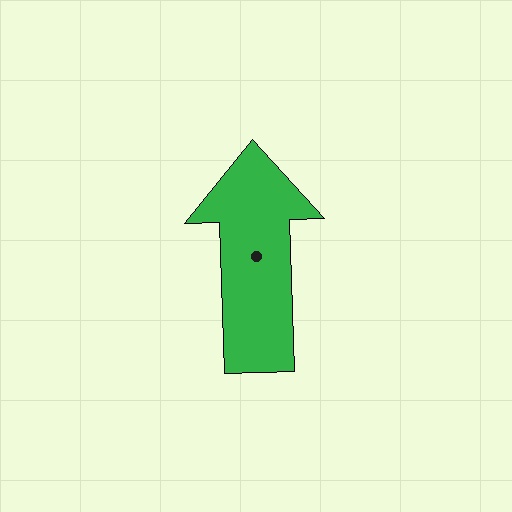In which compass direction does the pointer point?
North.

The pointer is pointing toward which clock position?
Roughly 12 o'clock.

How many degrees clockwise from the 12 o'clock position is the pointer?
Approximately 358 degrees.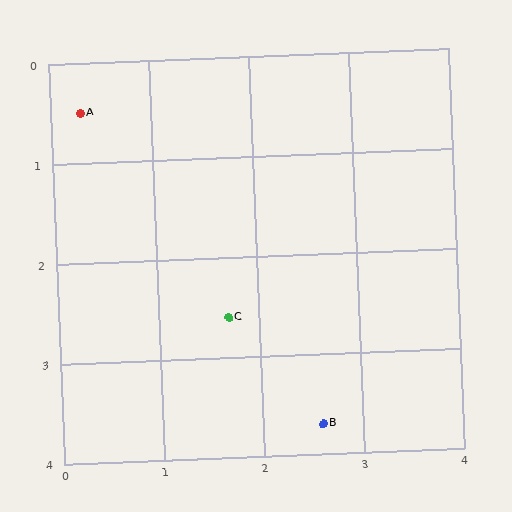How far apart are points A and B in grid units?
Points A and B are about 3.9 grid units apart.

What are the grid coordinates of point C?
Point C is at approximately (1.7, 2.6).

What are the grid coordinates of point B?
Point B is at approximately (2.6, 3.7).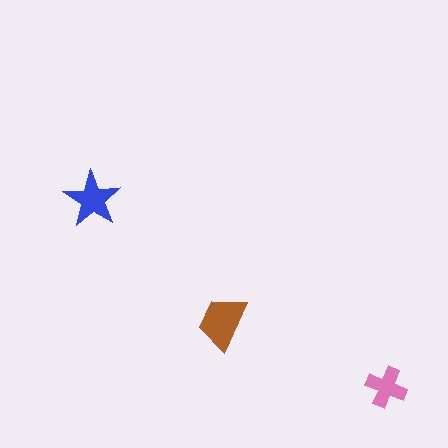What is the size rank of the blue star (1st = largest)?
2nd.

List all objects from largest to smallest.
The brown trapezoid, the blue star, the pink cross.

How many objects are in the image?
There are 3 objects in the image.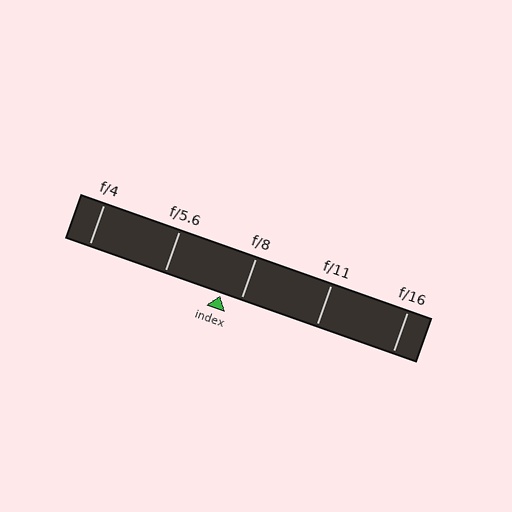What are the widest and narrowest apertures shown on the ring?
The widest aperture shown is f/4 and the narrowest is f/16.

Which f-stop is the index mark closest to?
The index mark is closest to f/8.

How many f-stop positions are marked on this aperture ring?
There are 5 f-stop positions marked.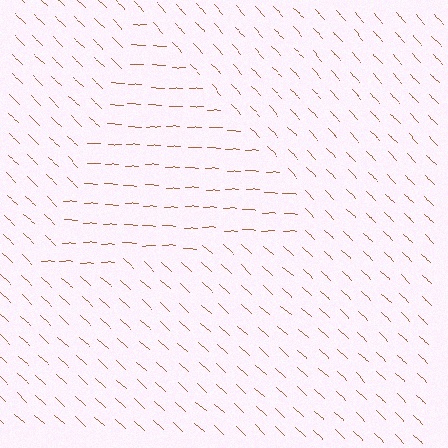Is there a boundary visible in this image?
Yes, there is a texture boundary formed by a change in line orientation.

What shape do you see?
I see a triangle.